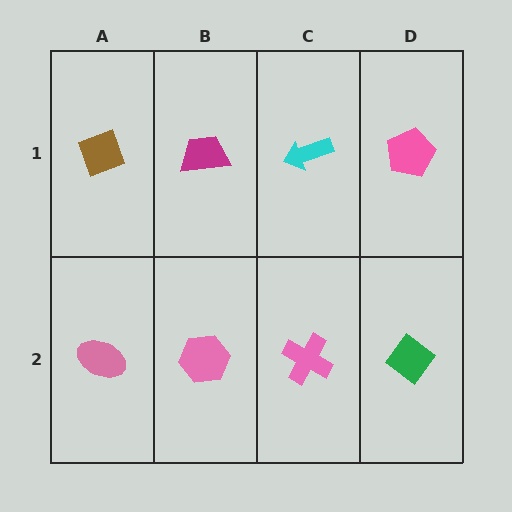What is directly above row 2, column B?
A magenta trapezoid.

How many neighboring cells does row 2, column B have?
3.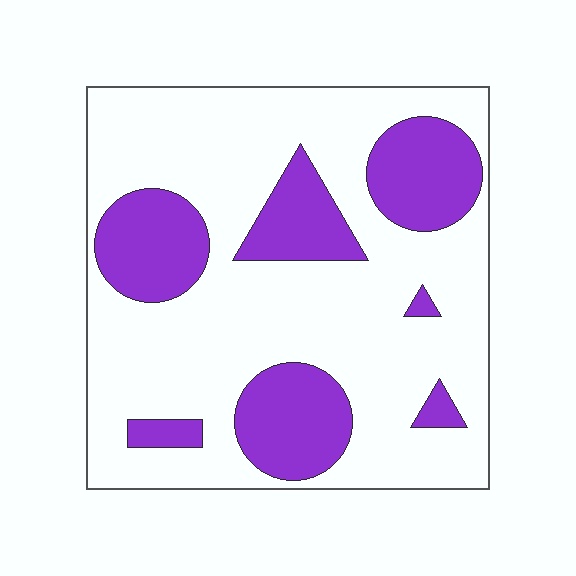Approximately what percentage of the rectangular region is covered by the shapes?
Approximately 25%.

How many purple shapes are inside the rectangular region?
7.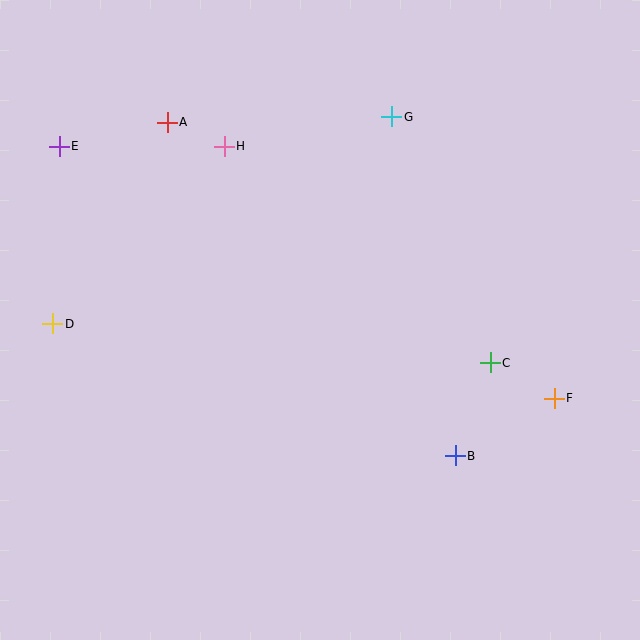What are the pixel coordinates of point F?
Point F is at (554, 398).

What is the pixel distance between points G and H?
The distance between G and H is 170 pixels.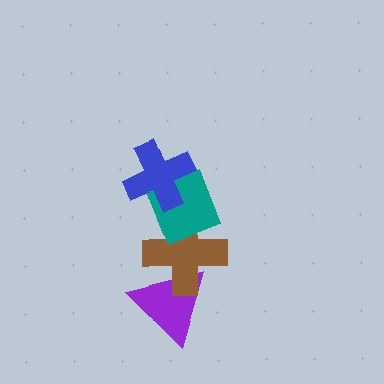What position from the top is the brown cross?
The brown cross is 3rd from the top.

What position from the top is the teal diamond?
The teal diamond is 2nd from the top.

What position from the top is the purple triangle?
The purple triangle is 4th from the top.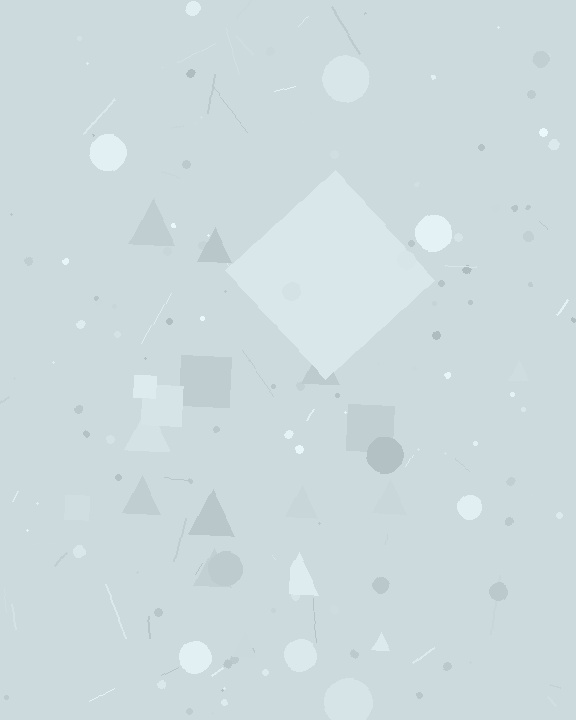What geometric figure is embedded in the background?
A diamond is embedded in the background.